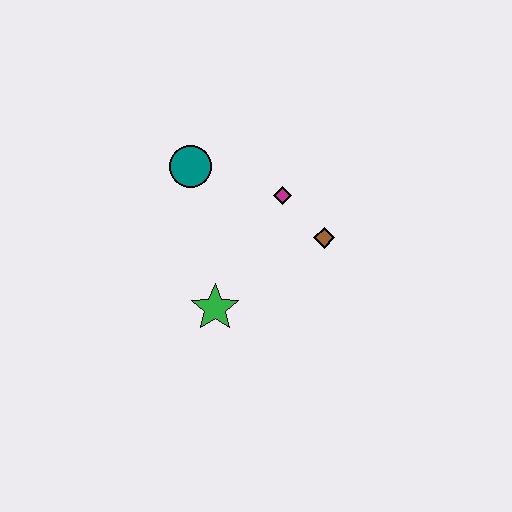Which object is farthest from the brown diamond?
The teal circle is farthest from the brown diamond.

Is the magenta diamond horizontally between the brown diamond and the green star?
Yes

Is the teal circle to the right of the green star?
No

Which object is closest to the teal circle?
The magenta diamond is closest to the teal circle.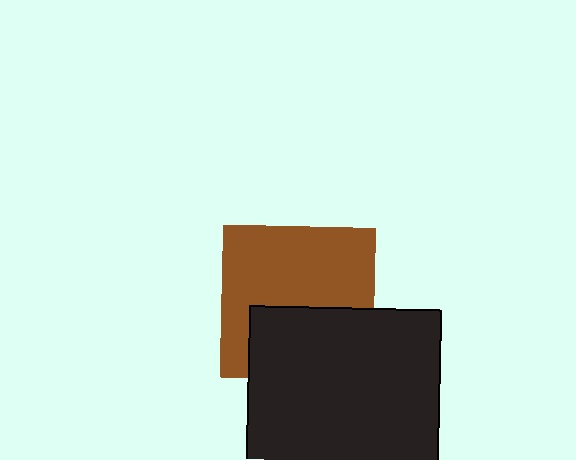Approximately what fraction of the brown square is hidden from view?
Roughly 39% of the brown square is hidden behind the black square.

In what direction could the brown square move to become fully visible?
The brown square could move up. That would shift it out from behind the black square entirely.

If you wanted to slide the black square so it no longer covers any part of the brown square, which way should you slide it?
Slide it down — that is the most direct way to separate the two shapes.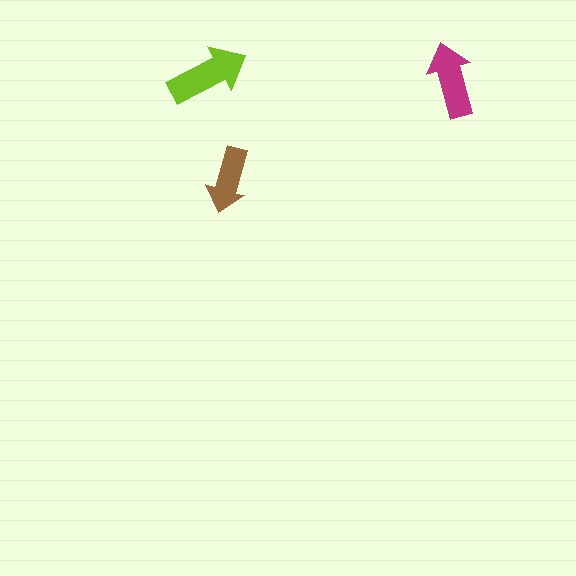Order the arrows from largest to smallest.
the lime one, the magenta one, the brown one.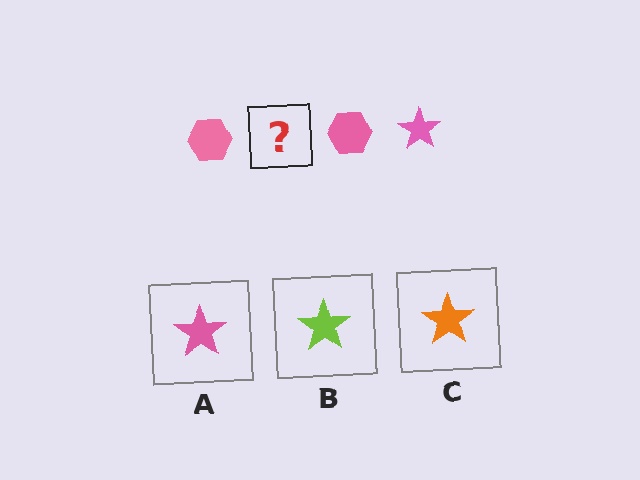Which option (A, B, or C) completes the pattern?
A.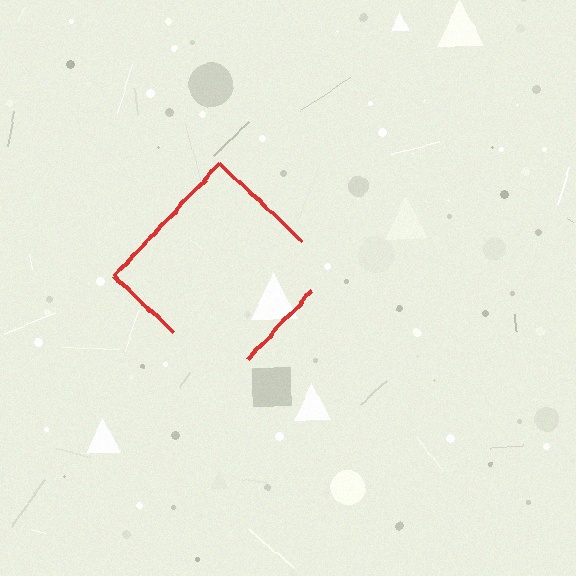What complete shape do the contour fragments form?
The contour fragments form a diamond.